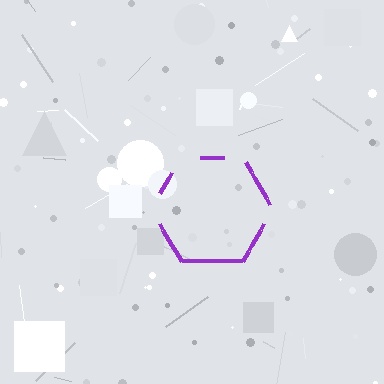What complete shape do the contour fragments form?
The contour fragments form a hexagon.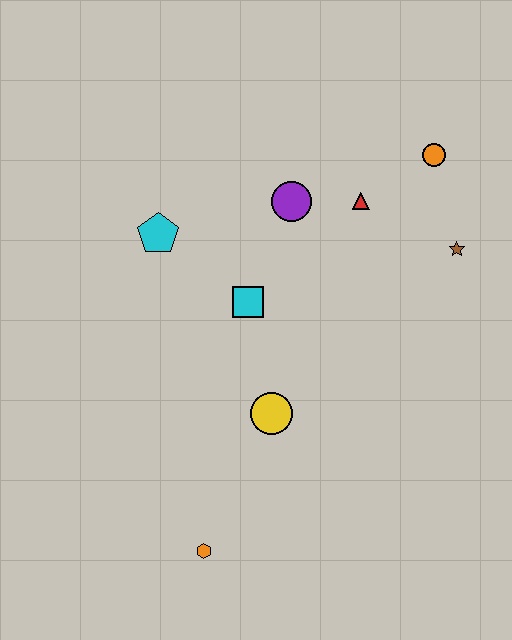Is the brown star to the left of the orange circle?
No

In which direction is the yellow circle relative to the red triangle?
The yellow circle is below the red triangle.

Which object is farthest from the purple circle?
The orange hexagon is farthest from the purple circle.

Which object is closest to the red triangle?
The purple circle is closest to the red triangle.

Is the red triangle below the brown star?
No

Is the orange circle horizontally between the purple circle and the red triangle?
No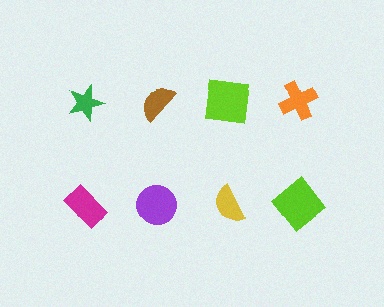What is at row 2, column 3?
A yellow semicircle.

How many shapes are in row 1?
4 shapes.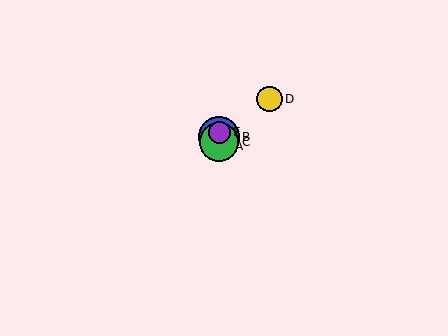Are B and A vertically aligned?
Yes, both are at x≈219.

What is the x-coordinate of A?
Object A is at x≈219.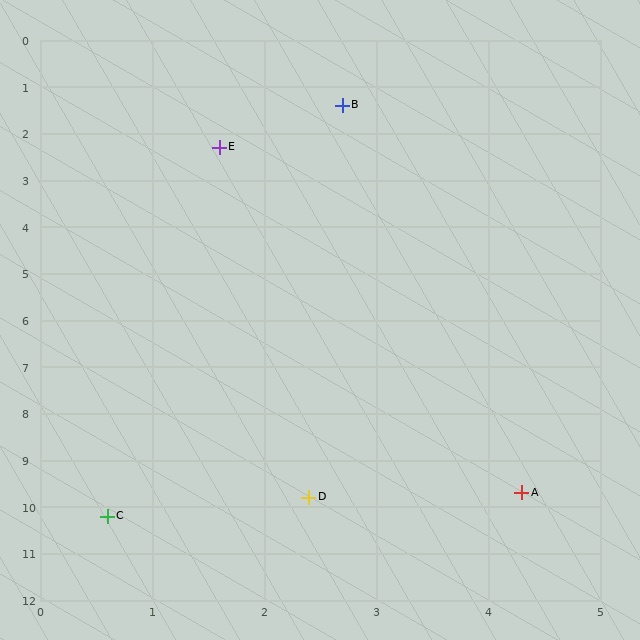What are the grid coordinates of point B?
Point B is at approximately (2.7, 1.4).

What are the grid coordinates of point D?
Point D is at approximately (2.4, 9.8).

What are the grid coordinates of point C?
Point C is at approximately (0.6, 10.2).